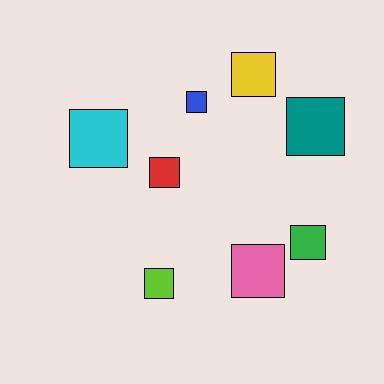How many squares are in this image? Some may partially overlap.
There are 8 squares.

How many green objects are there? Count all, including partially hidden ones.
There is 1 green object.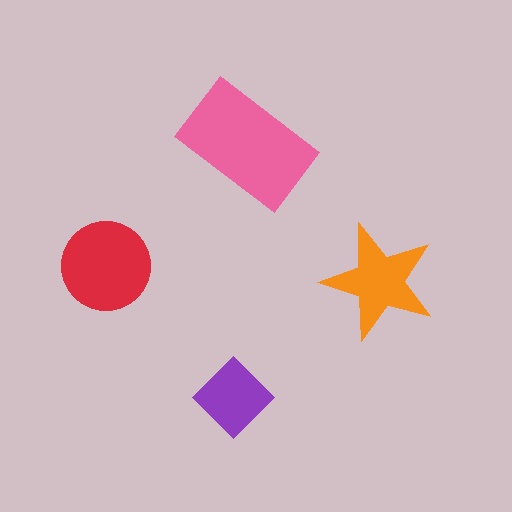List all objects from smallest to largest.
The purple diamond, the orange star, the red circle, the pink rectangle.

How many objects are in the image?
There are 4 objects in the image.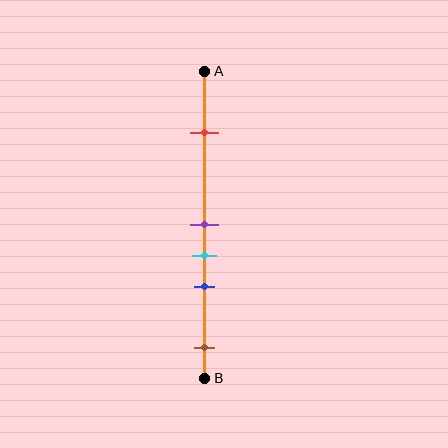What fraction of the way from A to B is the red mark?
The red mark is approximately 20% (0.2) of the way from A to B.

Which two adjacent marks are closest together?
The purple and cyan marks are the closest adjacent pair.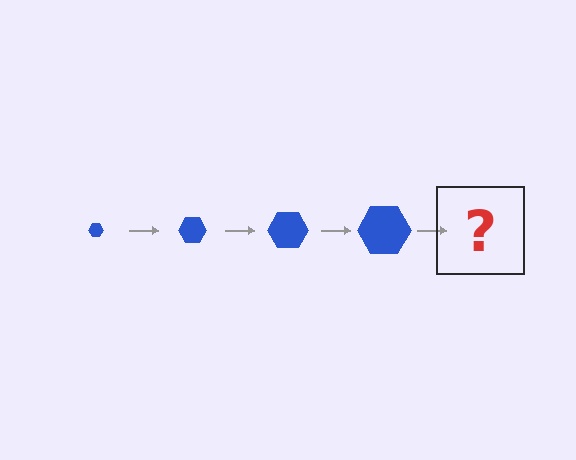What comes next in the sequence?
The next element should be a blue hexagon, larger than the previous one.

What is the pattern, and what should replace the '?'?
The pattern is that the hexagon gets progressively larger each step. The '?' should be a blue hexagon, larger than the previous one.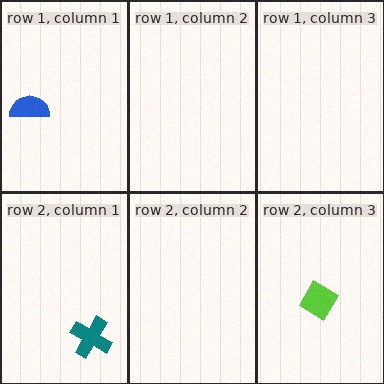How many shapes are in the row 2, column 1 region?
1.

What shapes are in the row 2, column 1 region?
The teal cross.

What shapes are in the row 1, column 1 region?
The blue semicircle.